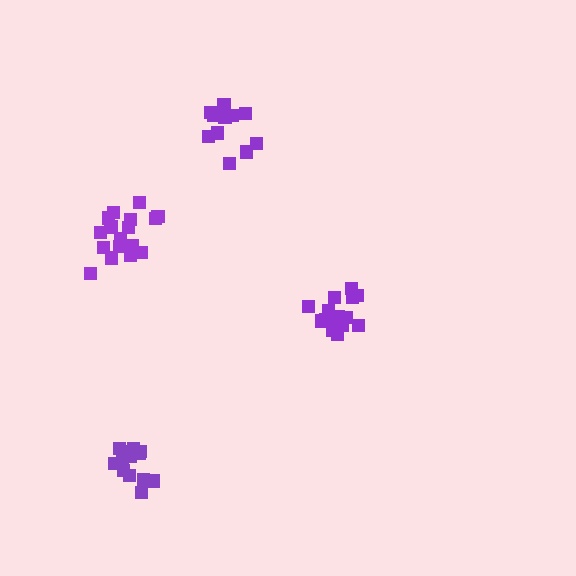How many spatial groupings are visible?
There are 4 spatial groupings.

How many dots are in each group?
Group 1: 16 dots, Group 2: 14 dots, Group 3: 18 dots, Group 4: 13 dots (61 total).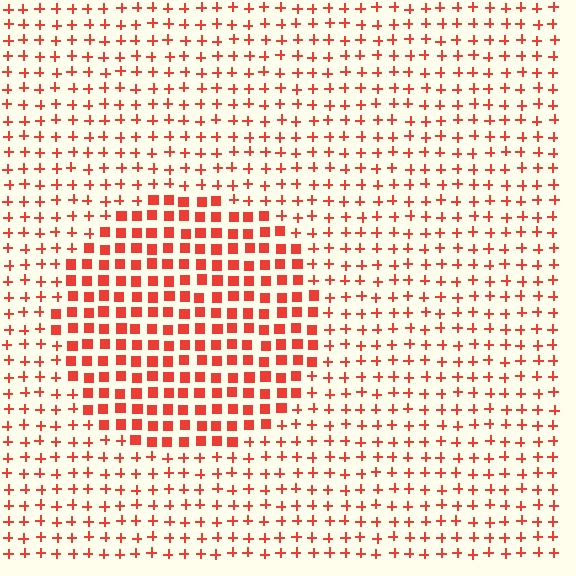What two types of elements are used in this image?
The image uses squares inside the circle region and plus signs outside it.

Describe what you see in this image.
The image is filled with small red elements arranged in a uniform grid. A circle-shaped region contains squares, while the surrounding area contains plus signs. The boundary is defined purely by the change in element shape.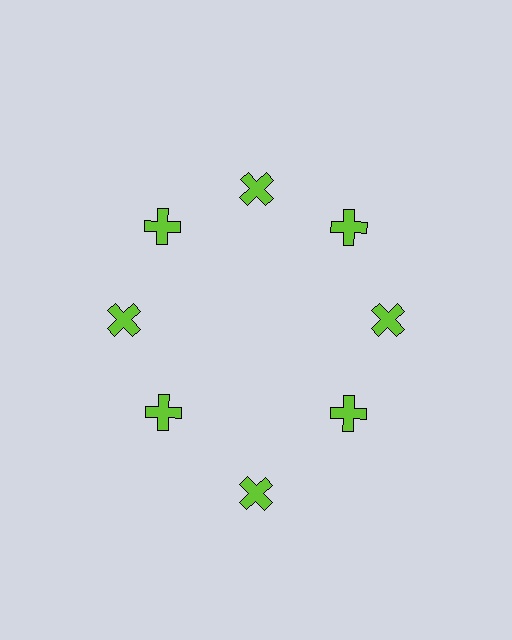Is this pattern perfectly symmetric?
No. The 8 lime crosses are arranged in a ring, but one element near the 6 o'clock position is pushed outward from the center, breaking the 8-fold rotational symmetry.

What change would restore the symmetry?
The symmetry would be restored by moving it inward, back onto the ring so that all 8 crosses sit at equal angles and equal distance from the center.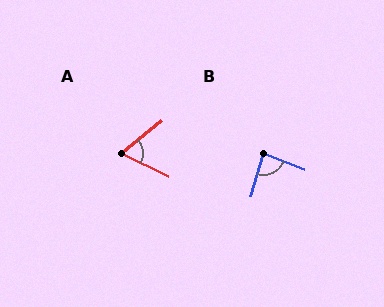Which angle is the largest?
B, at approximately 86 degrees.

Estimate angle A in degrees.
Approximately 65 degrees.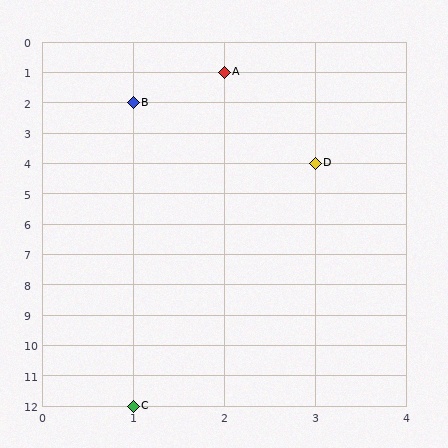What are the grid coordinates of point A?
Point A is at grid coordinates (2, 1).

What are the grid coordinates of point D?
Point D is at grid coordinates (3, 4).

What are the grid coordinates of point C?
Point C is at grid coordinates (1, 12).